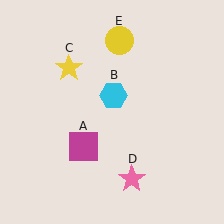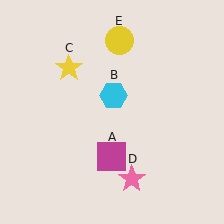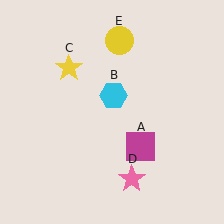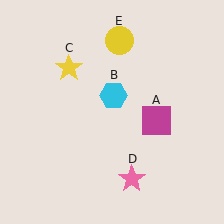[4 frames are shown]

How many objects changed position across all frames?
1 object changed position: magenta square (object A).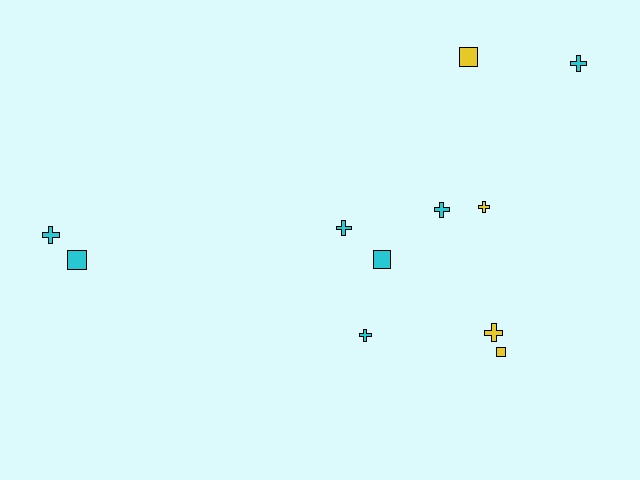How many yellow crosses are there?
There are 2 yellow crosses.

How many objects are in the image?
There are 11 objects.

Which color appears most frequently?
Cyan, with 7 objects.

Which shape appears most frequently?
Cross, with 7 objects.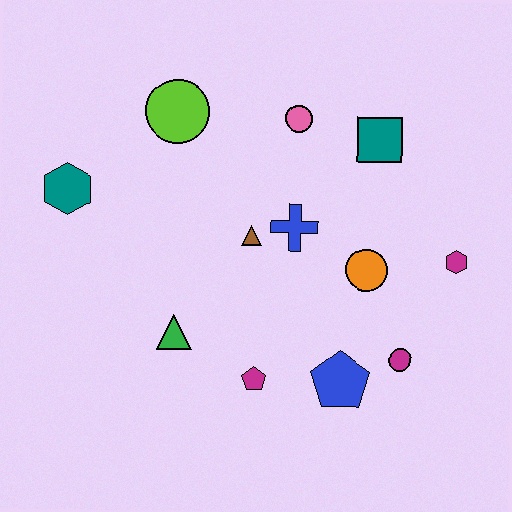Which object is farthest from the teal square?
The teal hexagon is farthest from the teal square.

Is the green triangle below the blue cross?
Yes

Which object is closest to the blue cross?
The brown triangle is closest to the blue cross.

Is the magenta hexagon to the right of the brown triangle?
Yes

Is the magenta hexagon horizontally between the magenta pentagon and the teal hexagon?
No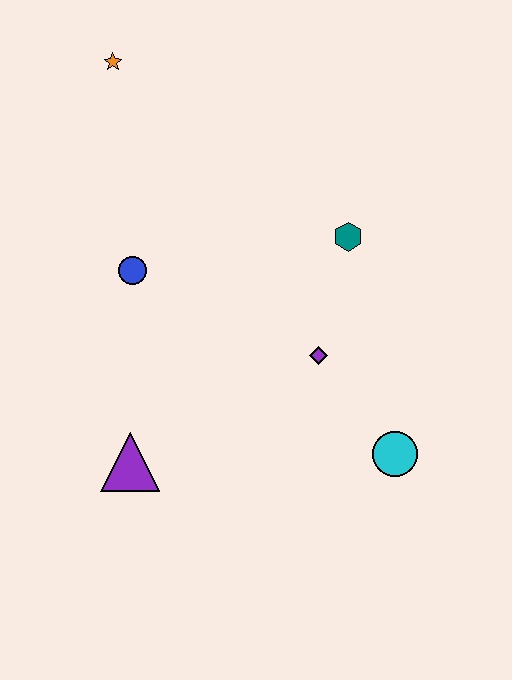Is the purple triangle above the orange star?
No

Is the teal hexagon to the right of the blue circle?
Yes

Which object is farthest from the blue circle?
The cyan circle is farthest from the blue circle.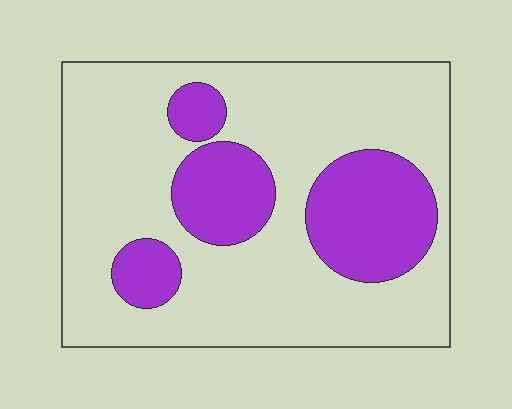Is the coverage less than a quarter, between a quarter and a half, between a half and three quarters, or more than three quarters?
Between a quarter and a half.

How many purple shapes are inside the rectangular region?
4.